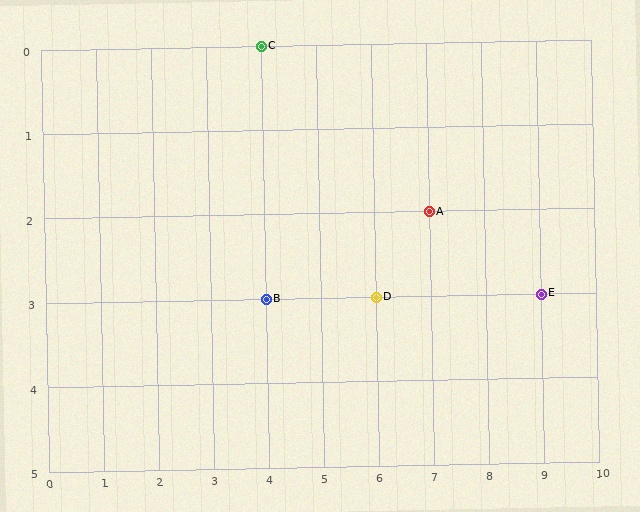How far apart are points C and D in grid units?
Points C and D are 2 columns and 3 rows apart (about 3.6 grid units diagonally).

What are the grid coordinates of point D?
Point D is at grid coordinates (6, 3).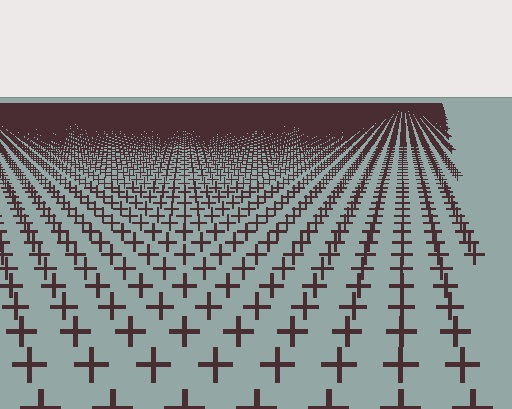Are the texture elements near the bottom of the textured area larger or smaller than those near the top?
Larger. Near the bottom, elements are closer to the viewer and appear at a bigger on-screen size.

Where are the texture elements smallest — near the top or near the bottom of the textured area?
Near the top.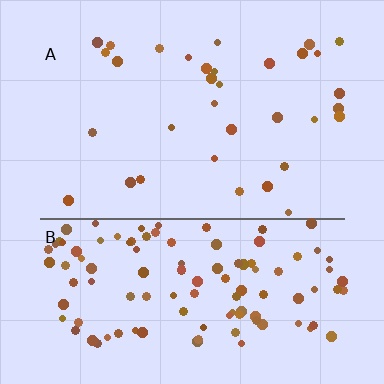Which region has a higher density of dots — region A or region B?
B (the bottom).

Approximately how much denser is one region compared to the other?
Approximately 3.6× — region B over region A.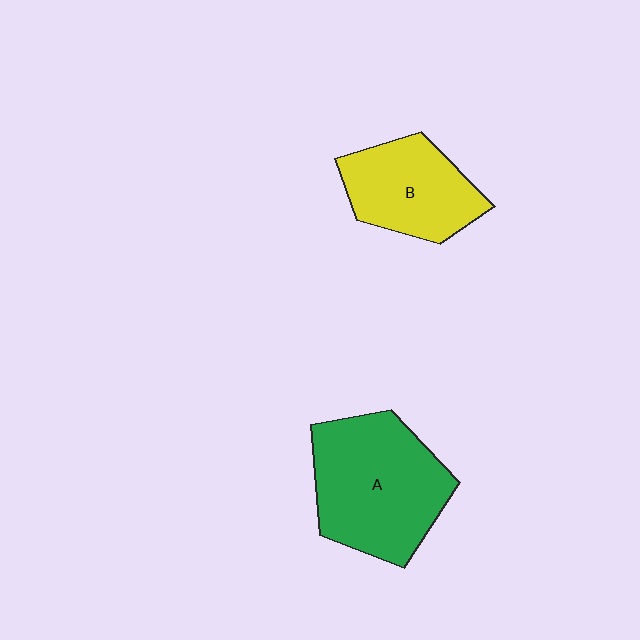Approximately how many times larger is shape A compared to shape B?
Approximately 1.5 times.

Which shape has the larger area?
Shape A (green).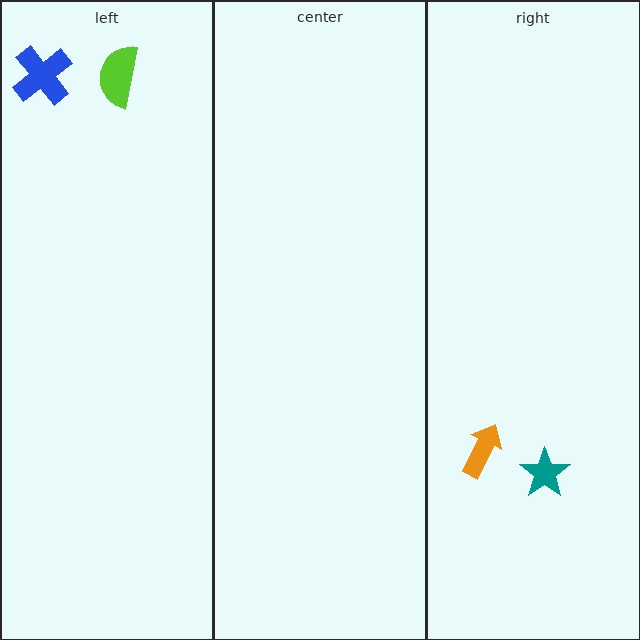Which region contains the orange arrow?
The right region.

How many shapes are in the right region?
2.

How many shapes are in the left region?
2.